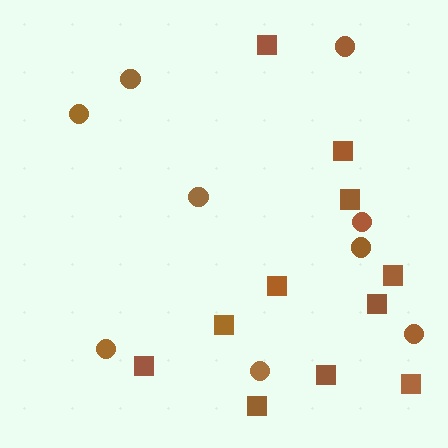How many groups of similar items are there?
There are 2 groups: one group of squares (11) and one group of circles (9).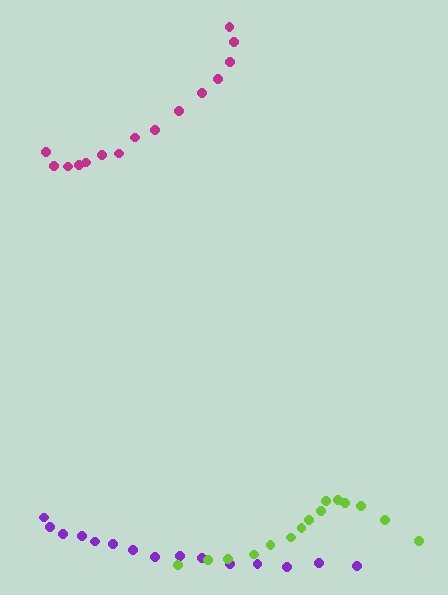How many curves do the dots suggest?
There are 3 distinct paths.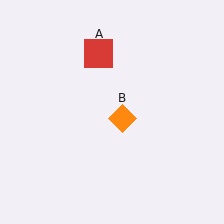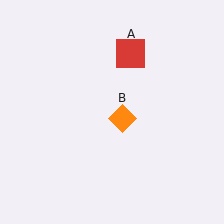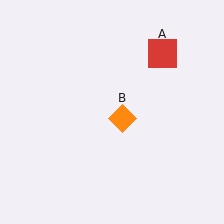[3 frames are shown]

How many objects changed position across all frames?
1 object changed position: red square (object A).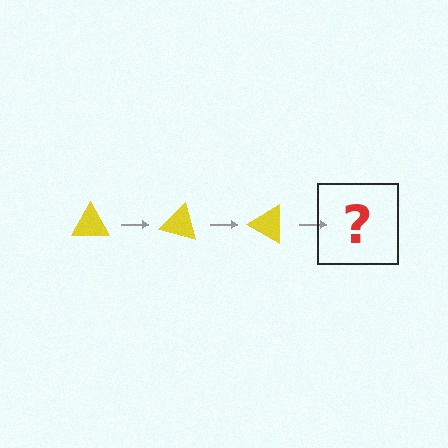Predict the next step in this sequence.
The next step is a yellow triangle rotated 45 degrees.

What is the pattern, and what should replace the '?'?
The pattern is that the triangle rotates 15 degrees each step. The '?' should be a yellow triangle rotated 45 degrees.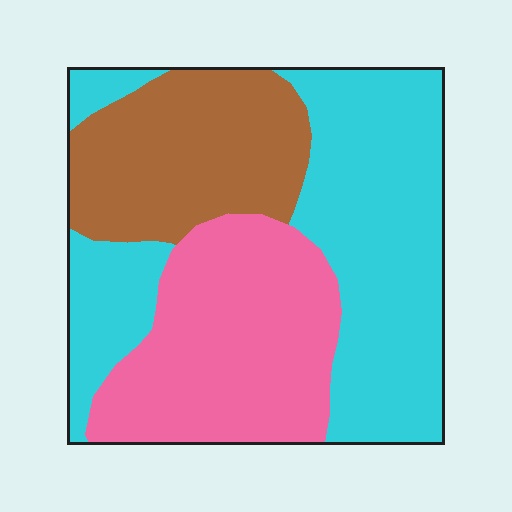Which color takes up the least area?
Brown, at roughly 25%.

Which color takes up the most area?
Cyan, at roughly 45%.